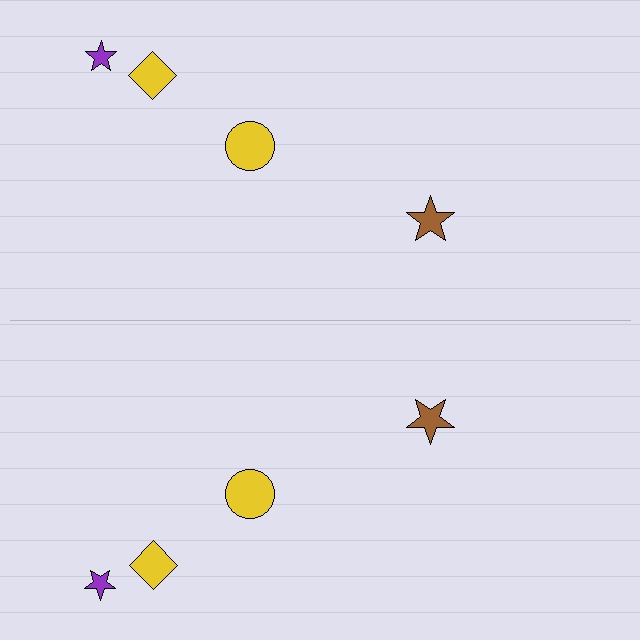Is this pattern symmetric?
Yes, this pattern has bilateral (reflection) symmetry.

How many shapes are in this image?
There are 8 shapes in this image.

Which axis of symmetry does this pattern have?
The pattern has a horizontal axis of symmetry running through the center of the image.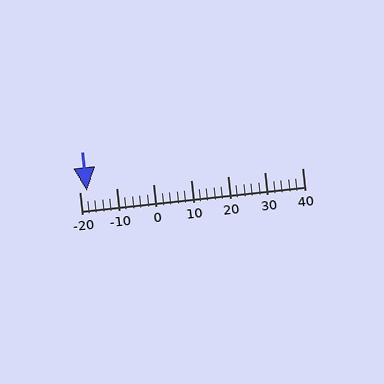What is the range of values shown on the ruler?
The ruler shows values from -20 to 40.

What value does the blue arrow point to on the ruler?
The blue arrow points to approximately -18.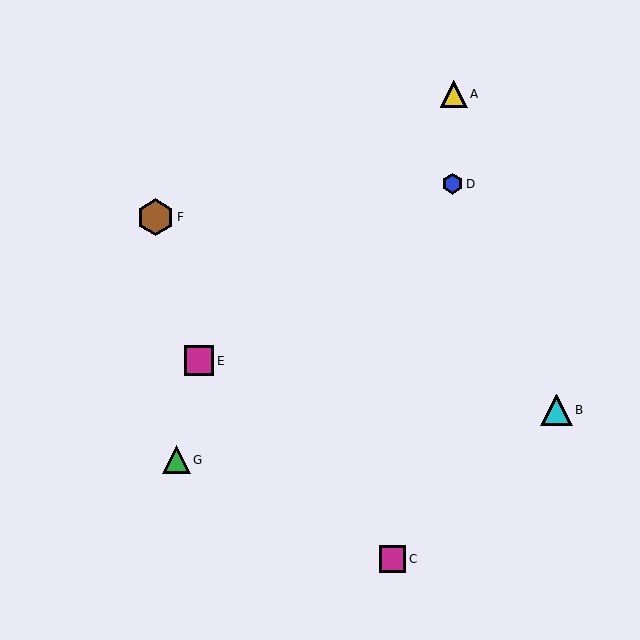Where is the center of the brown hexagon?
The center of the brown hexagon is at (156, 217).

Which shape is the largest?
The brown hexagon (labeled F) is the largest.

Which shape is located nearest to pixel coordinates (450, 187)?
The blue hexagon (labeled D) at (452, 184) is nearest to that location.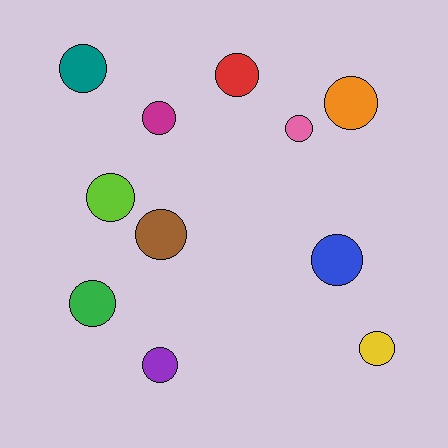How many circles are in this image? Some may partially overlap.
There are 11 circles.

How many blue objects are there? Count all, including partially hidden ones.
There is 1 blue object.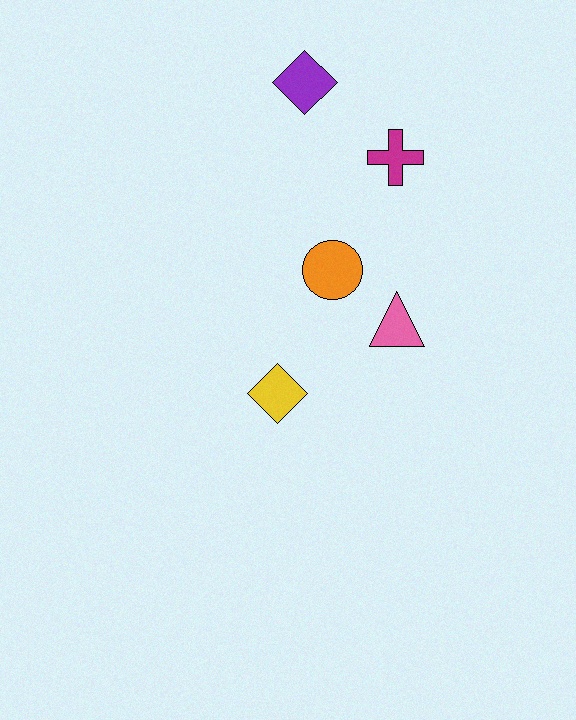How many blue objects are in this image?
There are no blue objects.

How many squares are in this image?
There are no squares.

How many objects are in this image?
There are 5 objects.